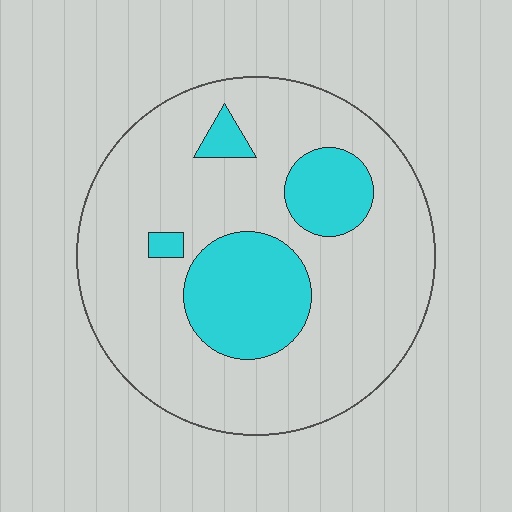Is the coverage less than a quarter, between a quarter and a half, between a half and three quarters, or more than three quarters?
Less than a quarter.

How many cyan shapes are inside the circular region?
4.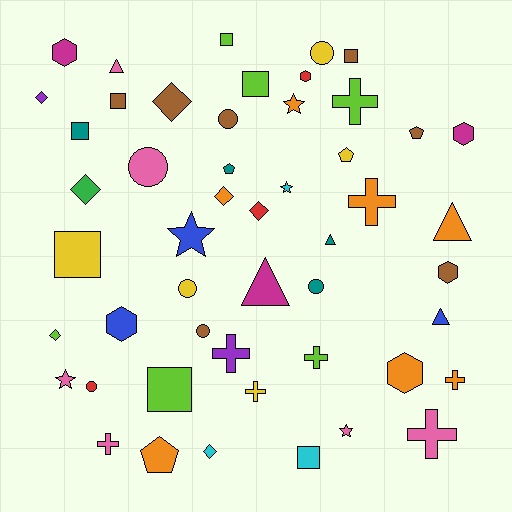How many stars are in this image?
There are 5 stars.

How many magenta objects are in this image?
There are 3 magenta objects.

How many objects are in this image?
There are 50 objects.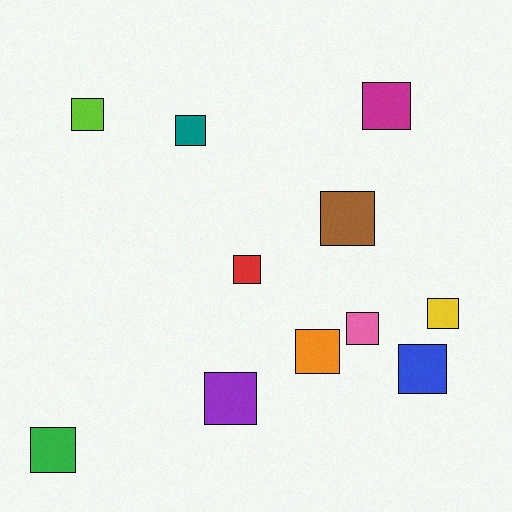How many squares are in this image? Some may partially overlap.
There are 11 squares.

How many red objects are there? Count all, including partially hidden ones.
There is 1 red object.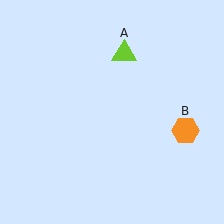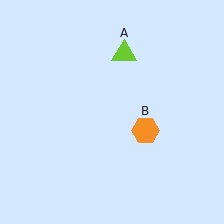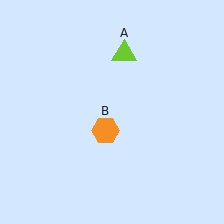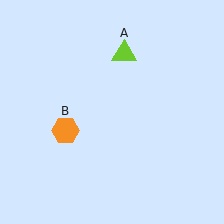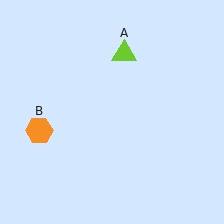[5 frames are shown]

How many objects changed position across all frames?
1 object changed position: orange hexagon (object B).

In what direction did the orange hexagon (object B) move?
The orange hexagon (object B) moved left.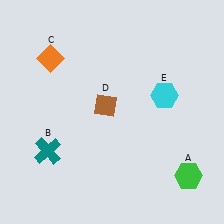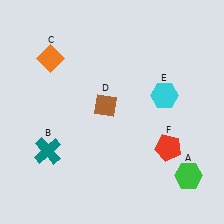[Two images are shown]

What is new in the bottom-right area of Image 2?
A red pentagon (F) was added in the bottom-right area of Image 2.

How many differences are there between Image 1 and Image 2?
There is 1 difference between the two images.